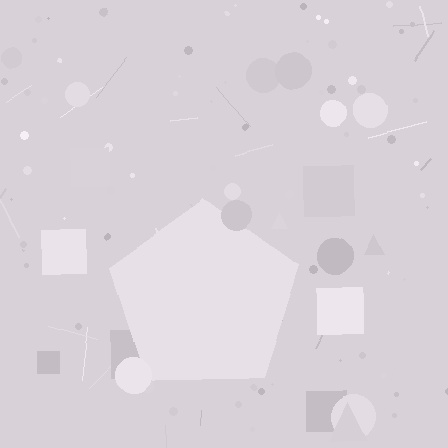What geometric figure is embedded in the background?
A pentagon is embedded in the background.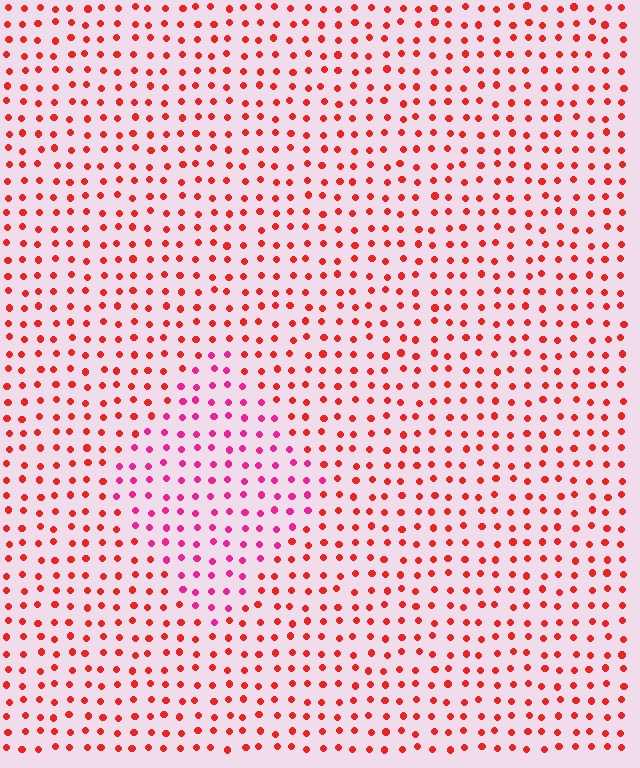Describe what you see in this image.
The image is filled with small red elements in a uniform arrangement. A diamond-shaped region is visible where the elements are tinted to a slightly different hue, forming a subtle color boundary.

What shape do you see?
I see a diamond.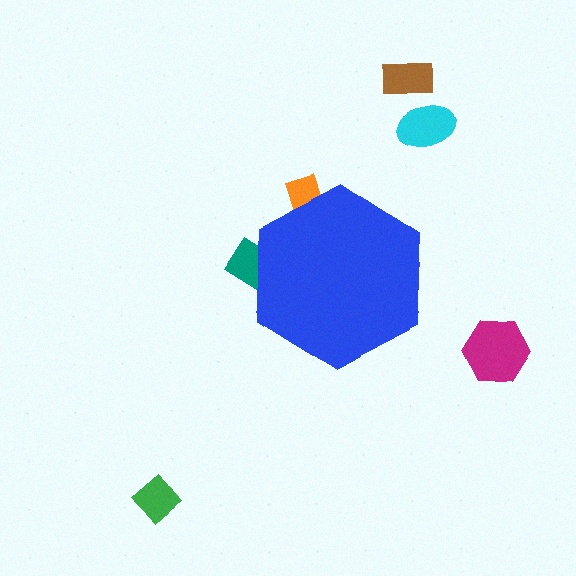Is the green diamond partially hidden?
No, the green diamond is fully visible.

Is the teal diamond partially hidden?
Yes, the teal diamond is partially hidden behind the blue hexagon.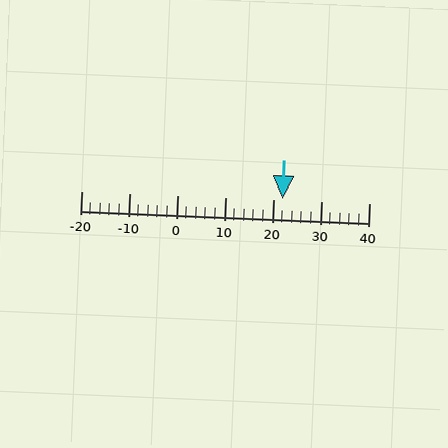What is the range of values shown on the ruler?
The ruler shows values from -20 to 40.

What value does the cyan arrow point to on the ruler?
The cyan arrow points to approximately 22.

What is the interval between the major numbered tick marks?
The major tick marks are spaced 10 units apart.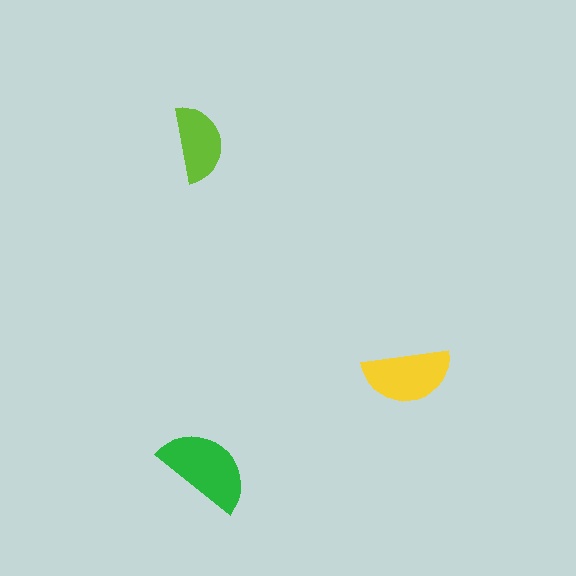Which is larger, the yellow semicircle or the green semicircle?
The green one.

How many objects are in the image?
There are 3 objects in the image.